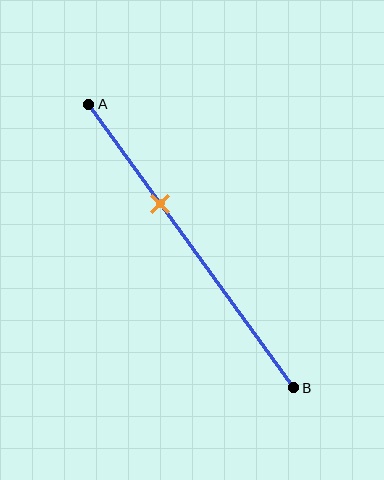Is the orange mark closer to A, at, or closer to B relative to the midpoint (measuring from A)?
The orange mark is closer to point A than the midpoint of segment AB.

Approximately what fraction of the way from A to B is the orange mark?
The orange mark is approximately 35% of the way from A to B.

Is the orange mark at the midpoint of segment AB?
No, the mark is at about 35% from A, not at the 50% midpoint.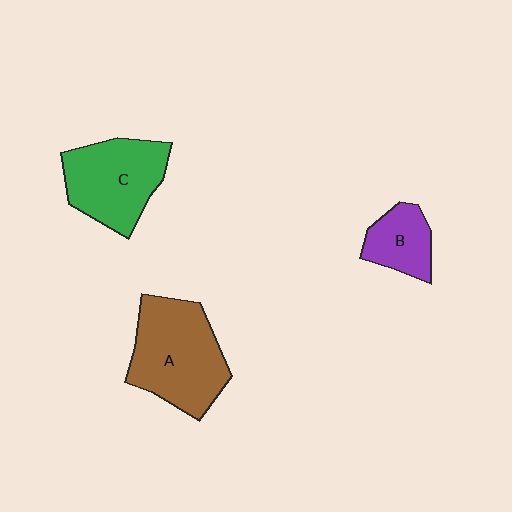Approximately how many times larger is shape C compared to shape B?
Approximately 1.9 times.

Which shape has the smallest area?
Shape B (purple).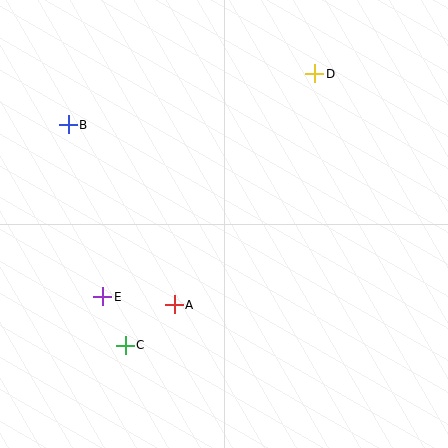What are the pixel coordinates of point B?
Point B is at (68, 125).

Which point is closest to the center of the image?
Point A at (174, 305) is closest to the center.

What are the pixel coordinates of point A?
Point A is at (174, 305).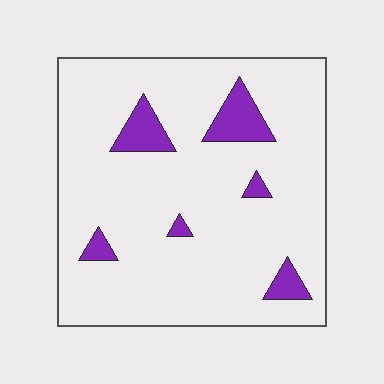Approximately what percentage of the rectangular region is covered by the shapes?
Approximately 10%.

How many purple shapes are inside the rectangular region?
6.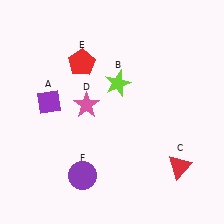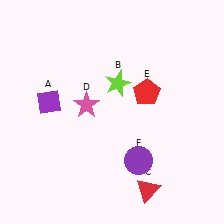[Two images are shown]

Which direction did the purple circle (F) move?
The purple circle (F) moved right.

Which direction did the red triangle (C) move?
The red triangle (C) moved left.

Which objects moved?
The objects that moved are: the red triangle (C), the red pentagon (E), the purple circle (F).